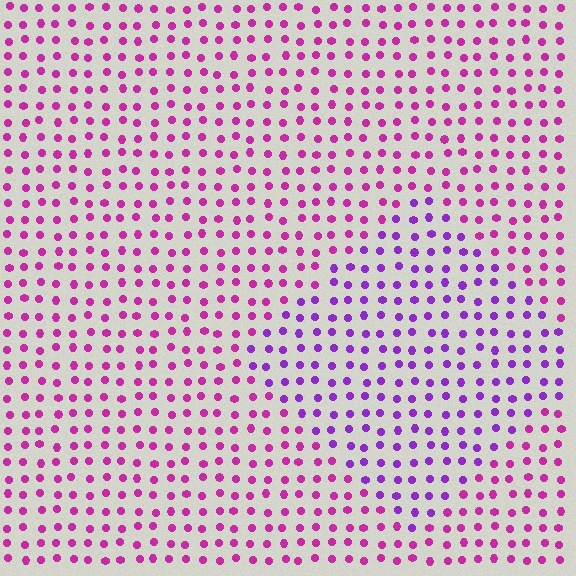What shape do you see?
I see a diamond.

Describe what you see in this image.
The image is filled with small magenta elements in a uniform arrangement. A diamond-shaped region is visible where the elements are tinted to a slightly different hue, forming a subtle color boundary.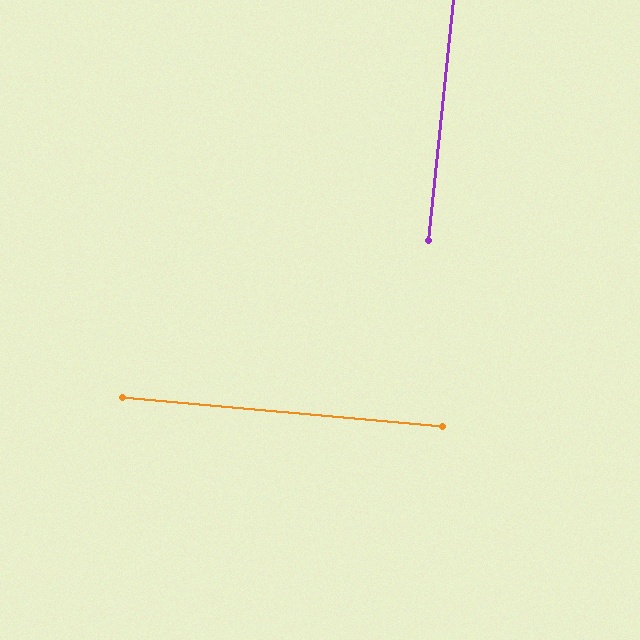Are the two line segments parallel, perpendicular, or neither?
Perpendicular — they meet at approximately 89°.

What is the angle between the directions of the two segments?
Approximately 89 degrees.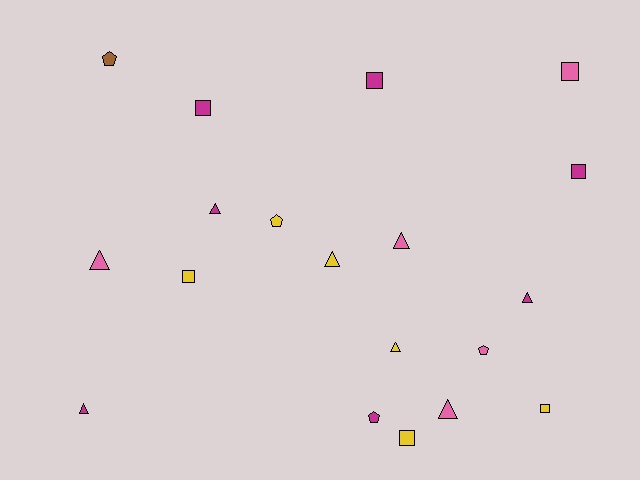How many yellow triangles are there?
There are 2 yellow triangles.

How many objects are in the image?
There are 19 objects.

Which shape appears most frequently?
Triangle, with 8 objects.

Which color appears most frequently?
Magenta, with 7 objects.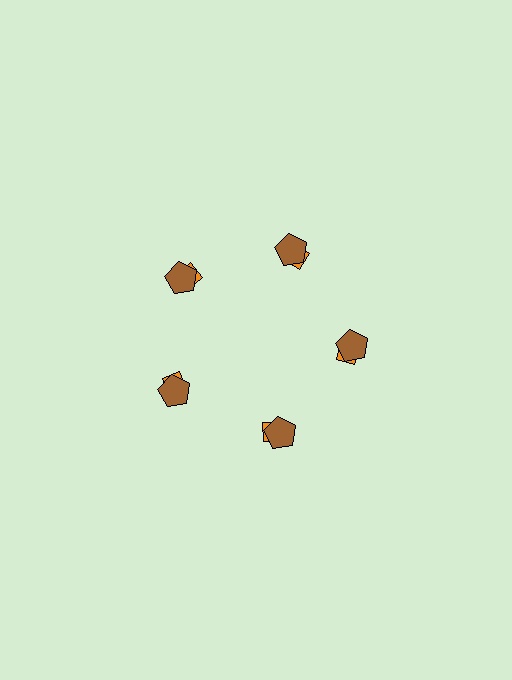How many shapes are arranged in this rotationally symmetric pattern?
There are 10 shapes, arranged in 5 groups of 2.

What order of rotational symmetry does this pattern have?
This pattern has 5-fold rotational symmetry.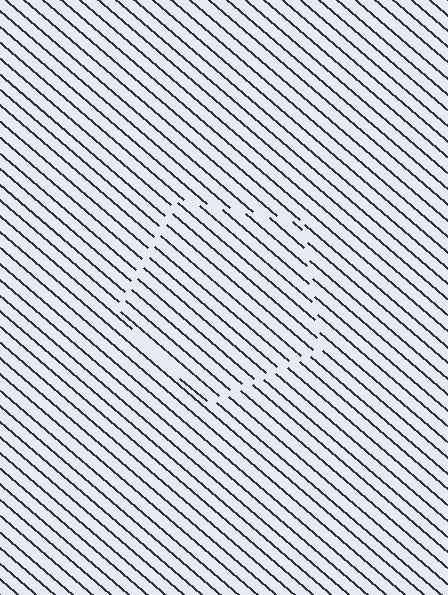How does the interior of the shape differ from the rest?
The interior of the shape contains the same grating, shifted by half a period — the contour is defined by the phase discontinuity where line-ends from the inner and outer gratings abut.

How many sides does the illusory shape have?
5 sides — the line-ends trace a pentagon.